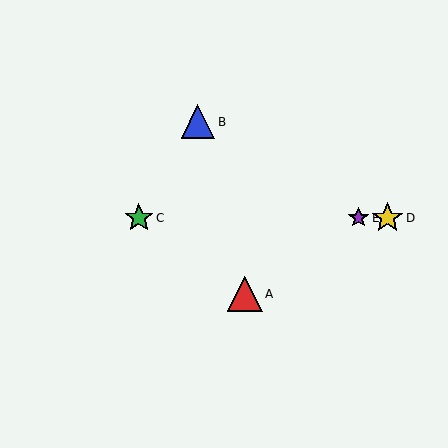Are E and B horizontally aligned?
No, E is at y≈218 and B is at y≈122.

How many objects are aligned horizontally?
3 objects (C, D, E) are aligned horizontally.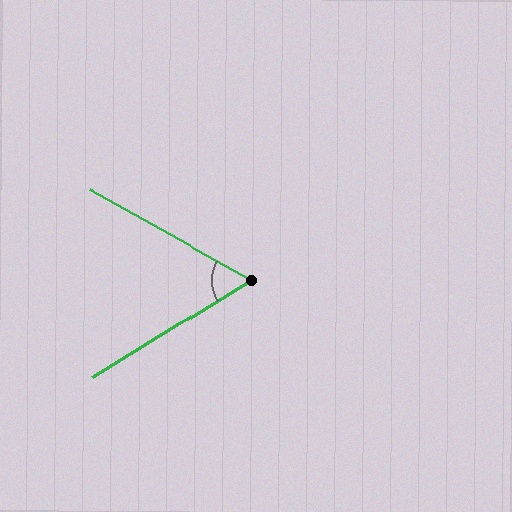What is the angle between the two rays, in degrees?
Approximately 61 degrees.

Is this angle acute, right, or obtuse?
It is acute.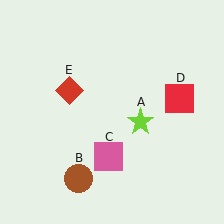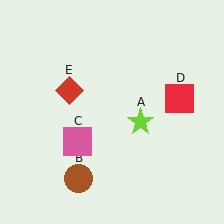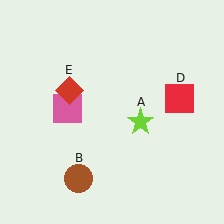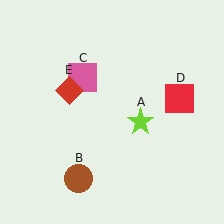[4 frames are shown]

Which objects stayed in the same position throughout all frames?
Lime star (object A) and brown circle (object B) and red square (object D) and red diamond (object E) remained stationary.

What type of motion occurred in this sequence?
The pink square (object C) rotated clockwise around the center of the scene.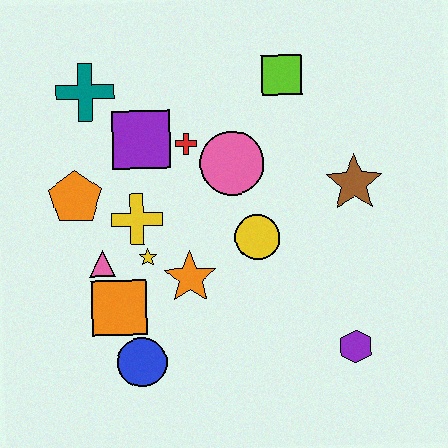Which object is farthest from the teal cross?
The purple hexagon is farthest from the teal cross.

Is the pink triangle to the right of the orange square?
No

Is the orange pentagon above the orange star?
Yes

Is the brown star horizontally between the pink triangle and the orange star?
No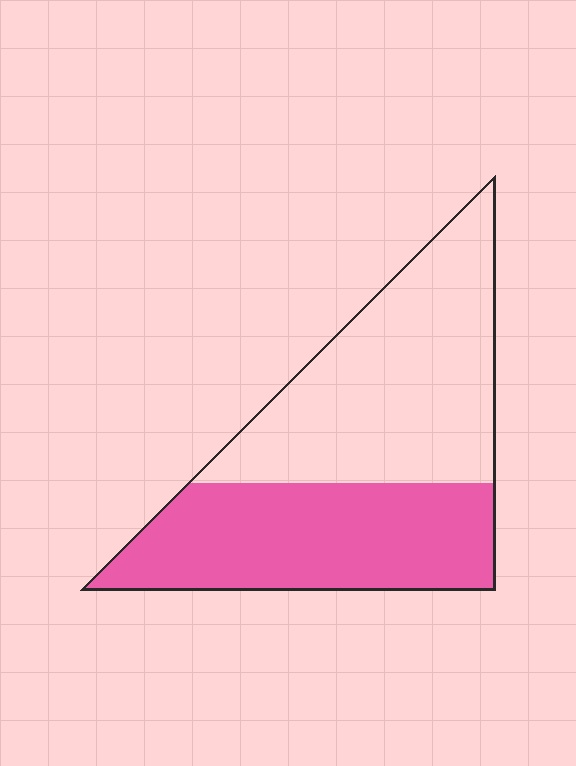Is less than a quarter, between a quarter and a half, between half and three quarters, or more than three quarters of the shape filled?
Between a quarter and a half.